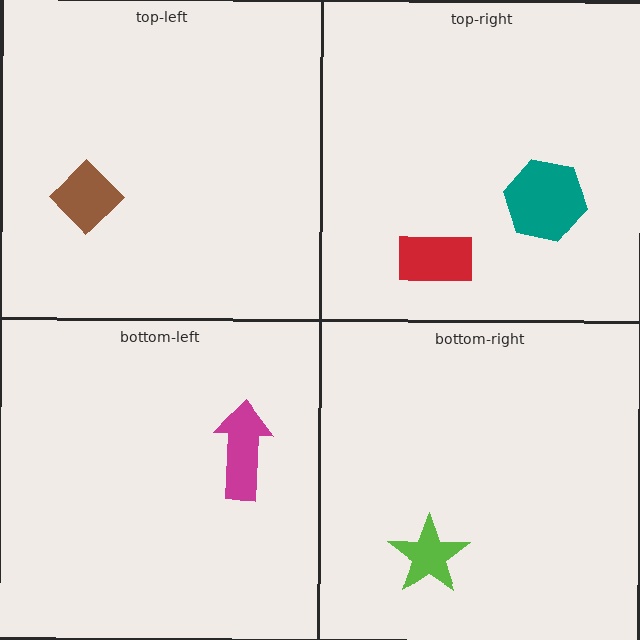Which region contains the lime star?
The bottom-right region.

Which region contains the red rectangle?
The top-right region.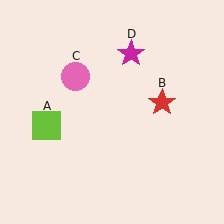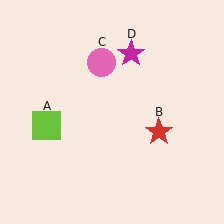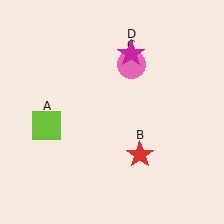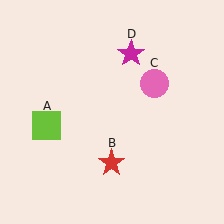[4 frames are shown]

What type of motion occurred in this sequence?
The red star (object B), pink circle (object C) rotated clockwise around the center of the scene.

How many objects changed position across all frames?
2 objects changed position: red star (object B), pink circle (object C).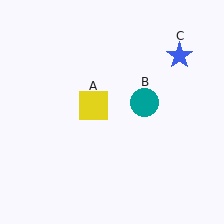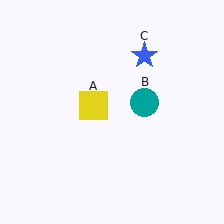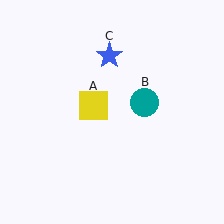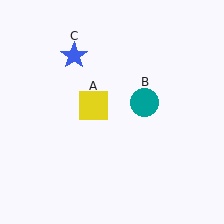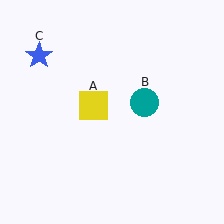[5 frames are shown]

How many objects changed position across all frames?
1 object changed position: blue star (object C).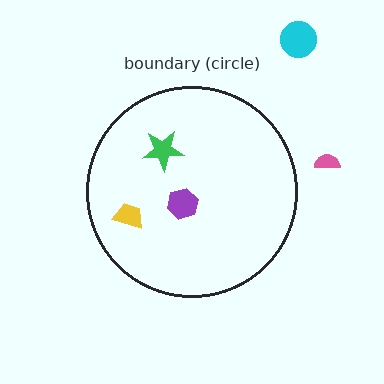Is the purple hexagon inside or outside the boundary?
Inside.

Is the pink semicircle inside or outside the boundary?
Outside.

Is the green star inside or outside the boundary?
Inside.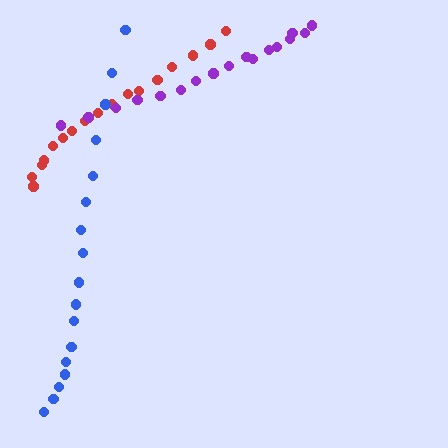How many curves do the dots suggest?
There are 3 distinct paths.